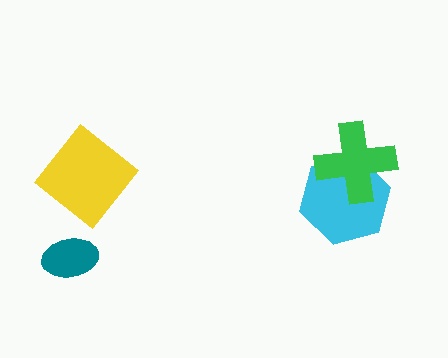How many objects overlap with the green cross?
1 object overlaps with the green cross.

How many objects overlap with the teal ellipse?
0 objects overlap with the teal ellipse.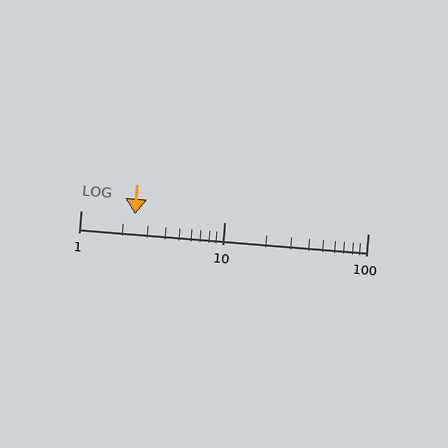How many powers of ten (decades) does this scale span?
The scale spans 2 decades, from 1 to 100.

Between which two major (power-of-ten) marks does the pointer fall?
The pointer is between 1 and 10.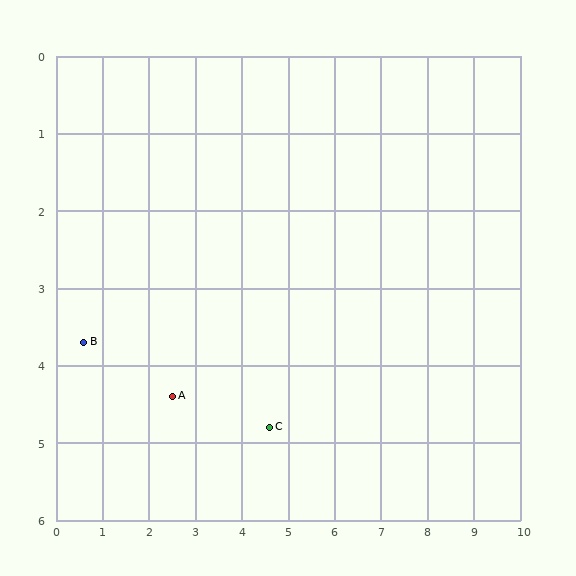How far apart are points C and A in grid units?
Points C and A are about 2.1 grid units apart.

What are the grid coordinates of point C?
Point C is at approximately (4.6, 4.8).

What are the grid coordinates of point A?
Point A is at approximately (2.5, 4.4).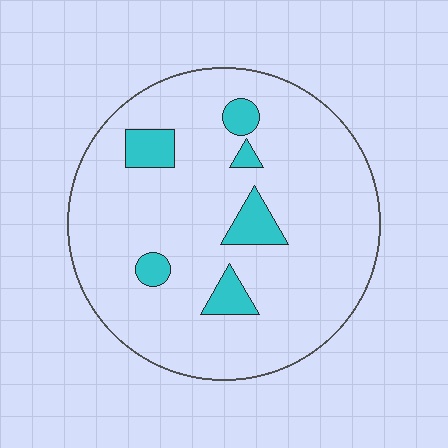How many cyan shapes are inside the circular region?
6.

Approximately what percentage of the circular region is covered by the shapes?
Approximately 10%.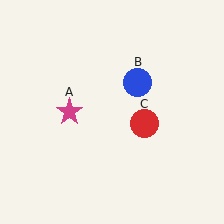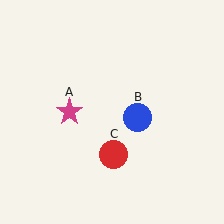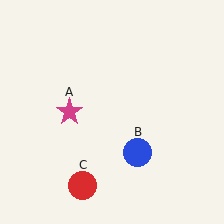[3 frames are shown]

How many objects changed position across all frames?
2 objects changed position: blue circle (object B), red circle (object C).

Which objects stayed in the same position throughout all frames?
Magenta star (object A) remained stationary.